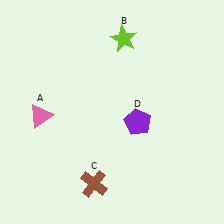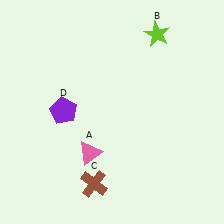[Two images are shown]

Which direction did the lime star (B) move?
The lime star (B) moved right.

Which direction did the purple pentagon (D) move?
The purple pentagon (D) moved left.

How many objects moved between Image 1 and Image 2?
3 objects moved between the two images.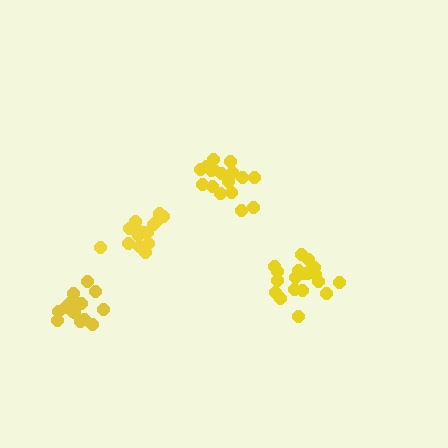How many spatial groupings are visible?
There are 4 spatial groupings.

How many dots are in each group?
Group 1: 20 dots, Group 2: 18 dots, Group 3: 15 dots, Group 4: 15 dots (68 total).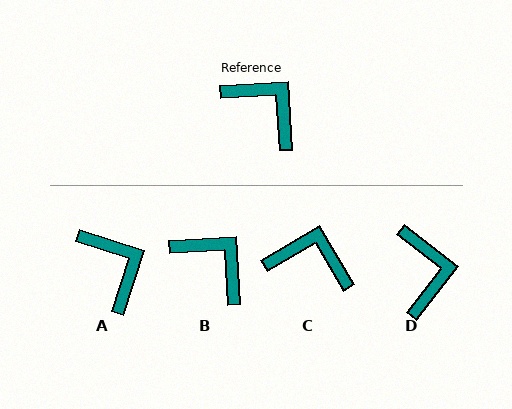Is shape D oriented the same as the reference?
No, it is off by about 41 degrees.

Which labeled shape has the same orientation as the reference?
B.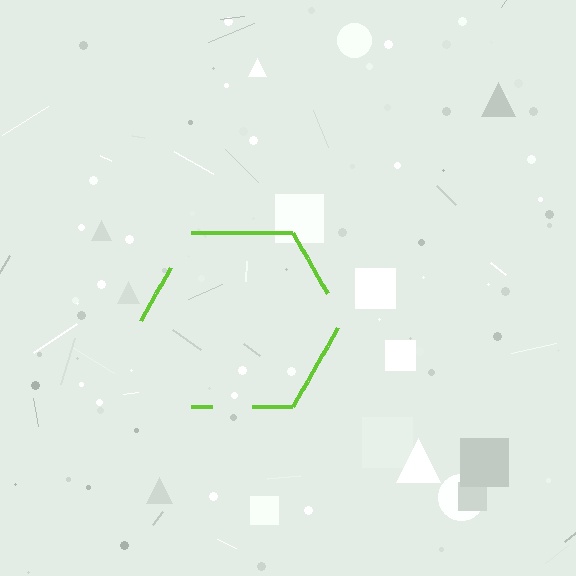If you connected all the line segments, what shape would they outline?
They would outline a hexagon.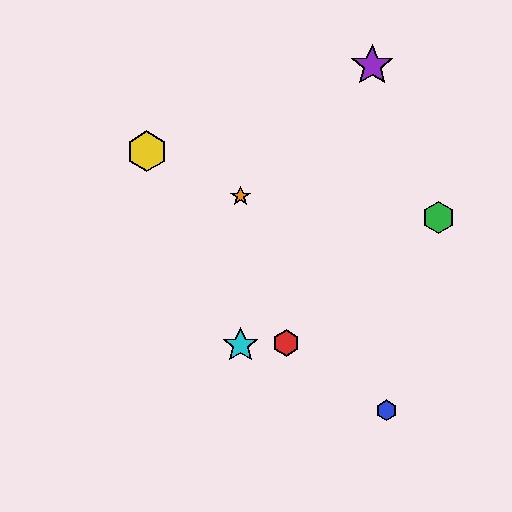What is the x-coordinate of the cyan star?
The cyan star is at x≈241.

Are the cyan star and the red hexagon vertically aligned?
No, the cyan star is at x≈241 and the red hexagon is at x≈286.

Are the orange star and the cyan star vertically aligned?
Yes, both are at x≈241.